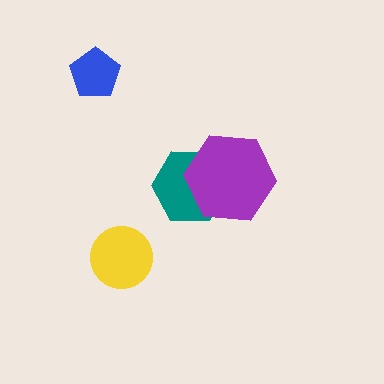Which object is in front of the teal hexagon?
The purple hexagon is in front of the teal hexagon.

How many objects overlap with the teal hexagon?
1 object overlaps with the teal hexagon.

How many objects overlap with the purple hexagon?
1 object overlaps with the purple hexagon.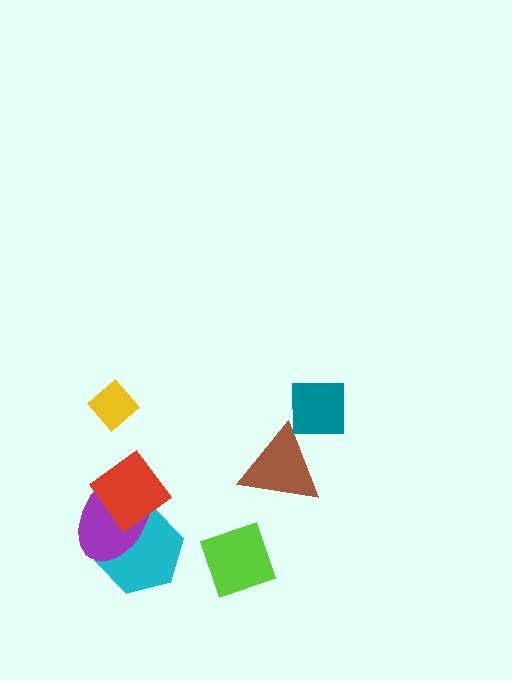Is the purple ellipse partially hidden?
Yes, it is partially covered by another shape.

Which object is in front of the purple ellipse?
The red diamond is in front of the purple ellipse.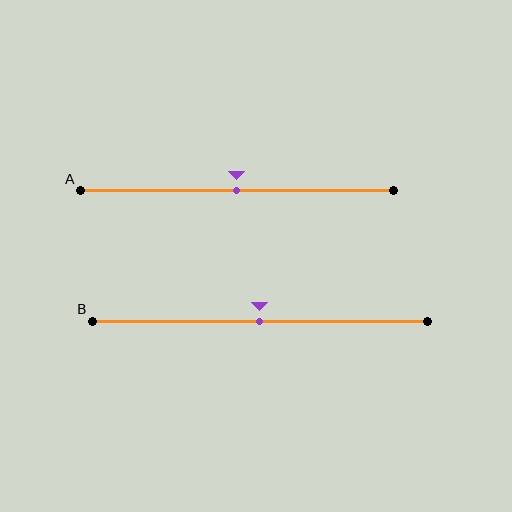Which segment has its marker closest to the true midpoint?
Segment A has its marker closest to the true midpoint.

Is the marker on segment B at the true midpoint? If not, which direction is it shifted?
Yes, the marker on segment B is at the true midpoint.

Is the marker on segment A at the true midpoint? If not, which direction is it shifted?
Yes, the marker on segment A is at the true midpoint.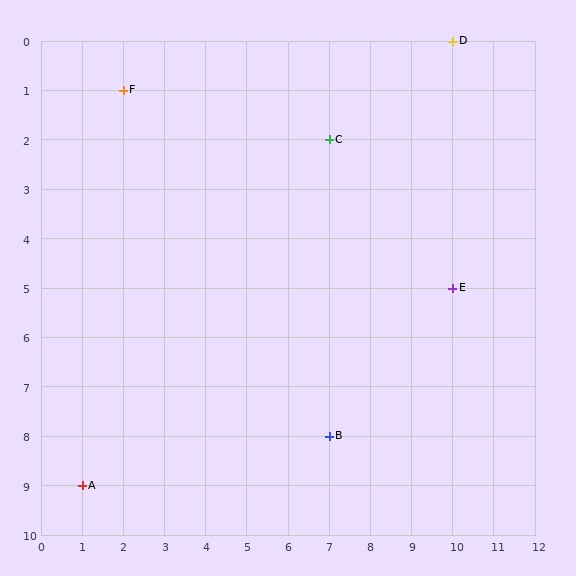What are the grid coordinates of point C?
Point C is at grid coordinates (7, 2).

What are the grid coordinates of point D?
Point D is at grid coordinates (10, 0).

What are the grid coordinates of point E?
Point E is at grid coordinates (10, 5).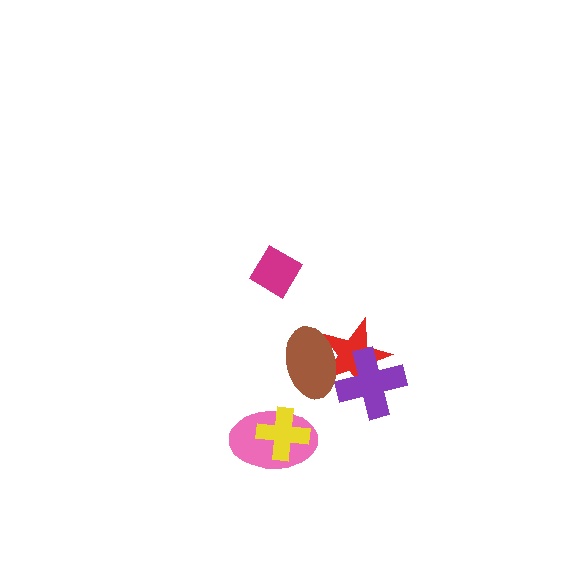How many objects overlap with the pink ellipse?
1 object overlaps with the pink ellipse.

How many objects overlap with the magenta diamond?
0 objects overlap with the magenta diamond.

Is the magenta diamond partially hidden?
No, no other shape covers it.